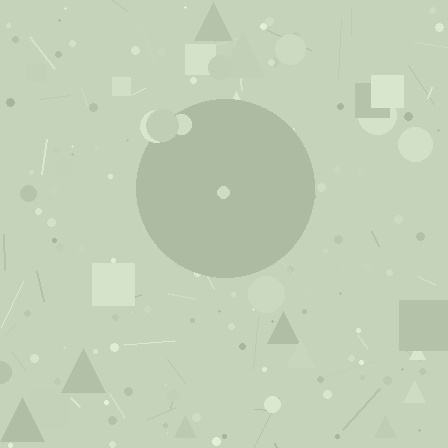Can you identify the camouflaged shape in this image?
The camouflaged shape is a circle.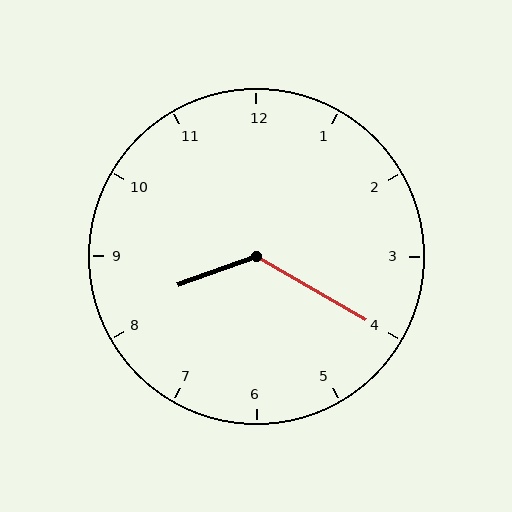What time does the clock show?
8:20.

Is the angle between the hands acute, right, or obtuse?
It is obtuse.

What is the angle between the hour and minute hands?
Approximately 130 degrees.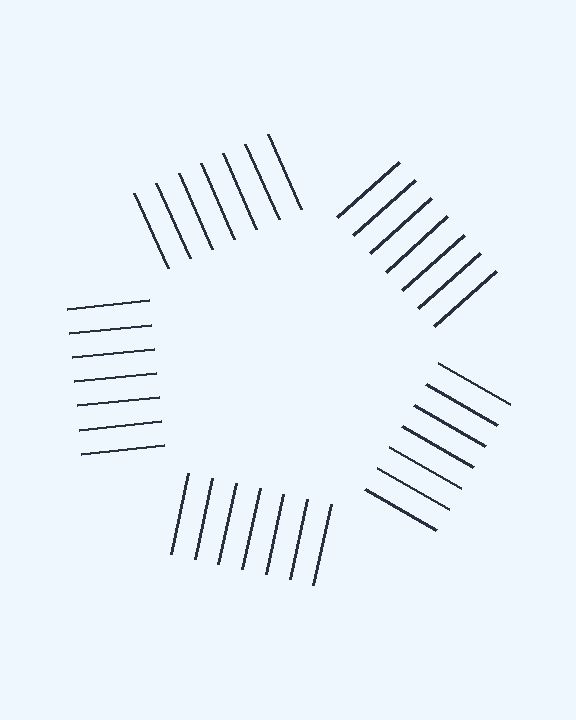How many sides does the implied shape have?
5 sides — the line-ends trace a pentagon.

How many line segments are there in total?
35 — 7 along each of the 5 edges.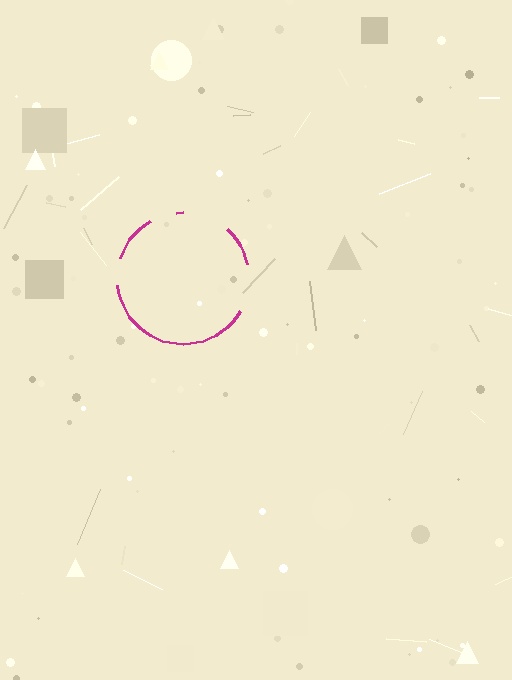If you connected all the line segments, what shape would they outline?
They would outline a circle.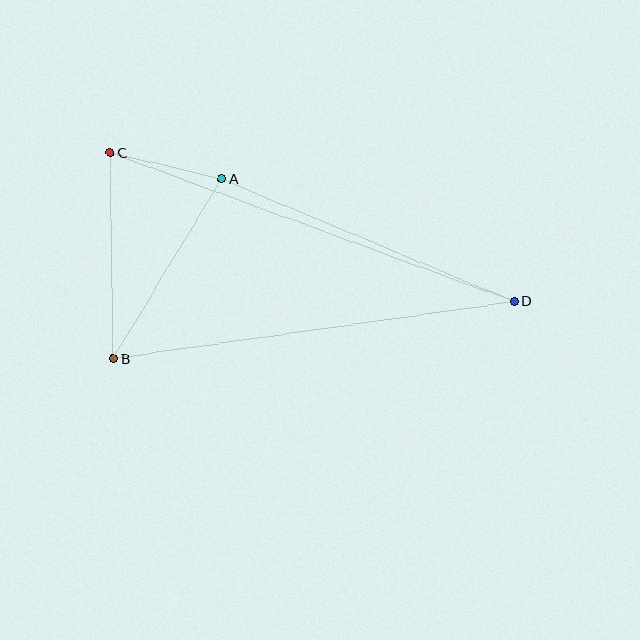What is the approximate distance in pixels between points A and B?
The distance between A and B is approximately 209 pixels.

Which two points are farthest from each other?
Points C and D are farthest from each other.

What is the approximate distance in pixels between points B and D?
The distance between B and D is approximately 405 pixels.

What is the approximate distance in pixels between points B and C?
The distance between B and C is approximately 206 pixels.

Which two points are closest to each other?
Points A and C are closest to each other.